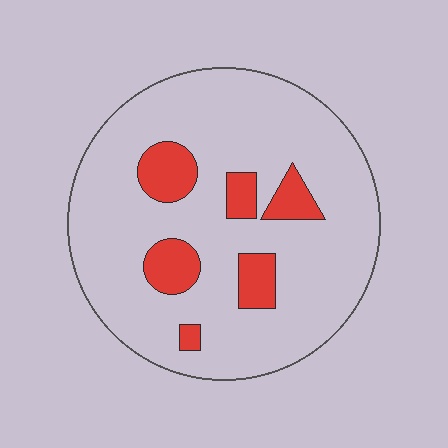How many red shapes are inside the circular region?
6.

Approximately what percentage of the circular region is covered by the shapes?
Approximately 15%.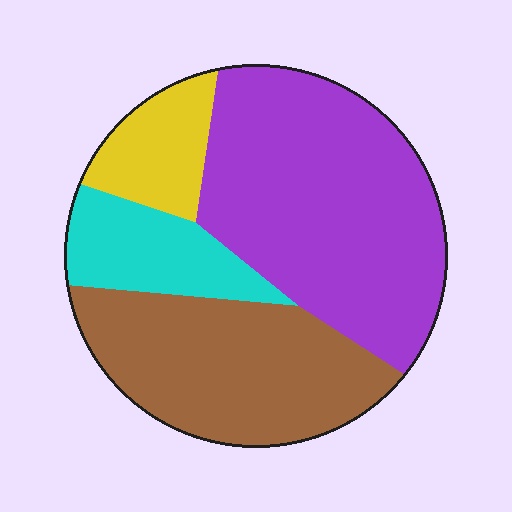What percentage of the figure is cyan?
Cyan covers around 15% of the figure.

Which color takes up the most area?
Purple, at roughly 45%.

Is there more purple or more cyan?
Purple.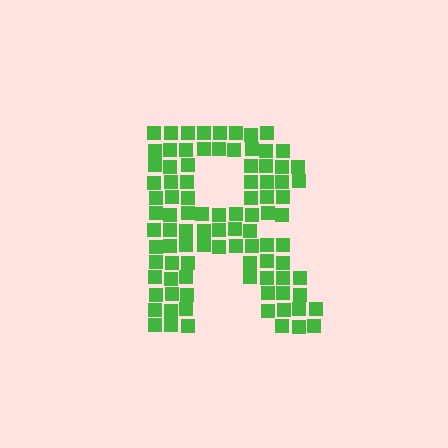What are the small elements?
The small elements are squares.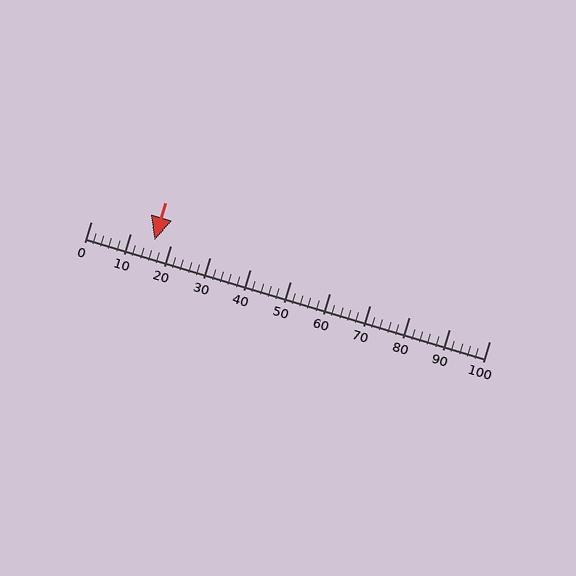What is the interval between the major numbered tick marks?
The major tick marks are spaced 10 units apart.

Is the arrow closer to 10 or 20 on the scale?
The arrow is closer to 20.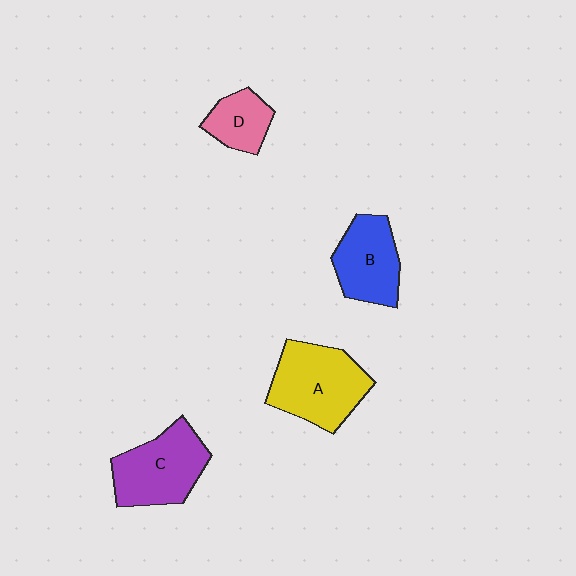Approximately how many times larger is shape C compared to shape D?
Approximately 1.9 times.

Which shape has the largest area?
Shape A (yellow).